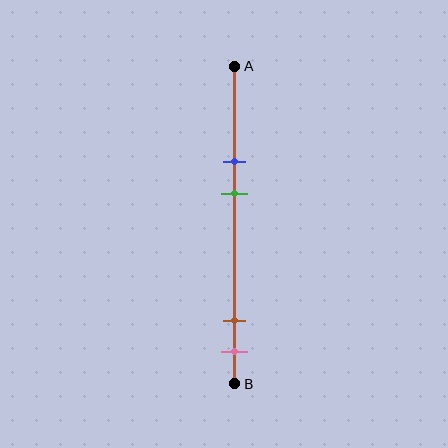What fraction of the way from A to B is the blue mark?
The blue mark is approximately 30% (0.3) of the way from A to B.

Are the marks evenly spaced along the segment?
No, the marks are not evenly spaced.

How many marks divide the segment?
There are 4 marks dividing the segment.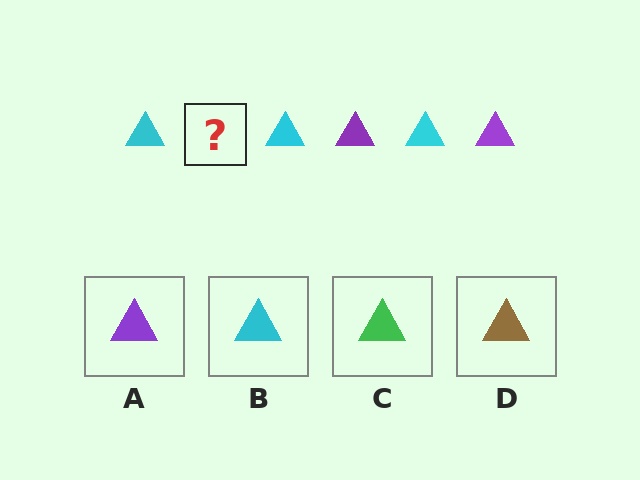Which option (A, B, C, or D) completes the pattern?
A.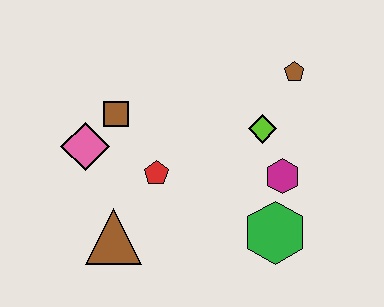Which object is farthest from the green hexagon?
The pink diamond is farthest from the green hexagon.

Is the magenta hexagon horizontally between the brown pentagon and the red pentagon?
Yes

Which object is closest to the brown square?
The pink diamond is closest to the brown square.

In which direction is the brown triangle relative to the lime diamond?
The brown triangle is to the left of the lime diamond.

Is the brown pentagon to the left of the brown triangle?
No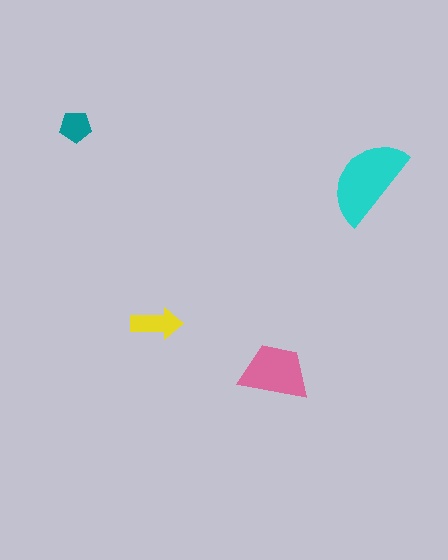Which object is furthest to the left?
The teal pentagon is leftmost.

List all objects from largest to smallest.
The cyan semicircle, the pink trapezoid, the yellow arrow, the teal pentagon.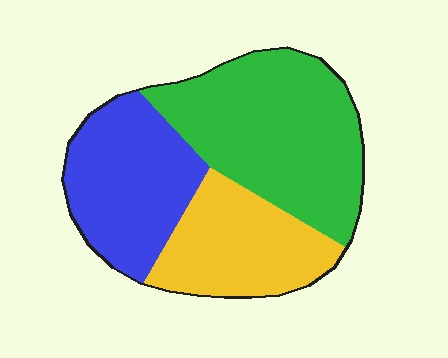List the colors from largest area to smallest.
From largest to smallest: green, blue, yellow.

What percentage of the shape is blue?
Blue takes up about one third (1/3) of the shape.